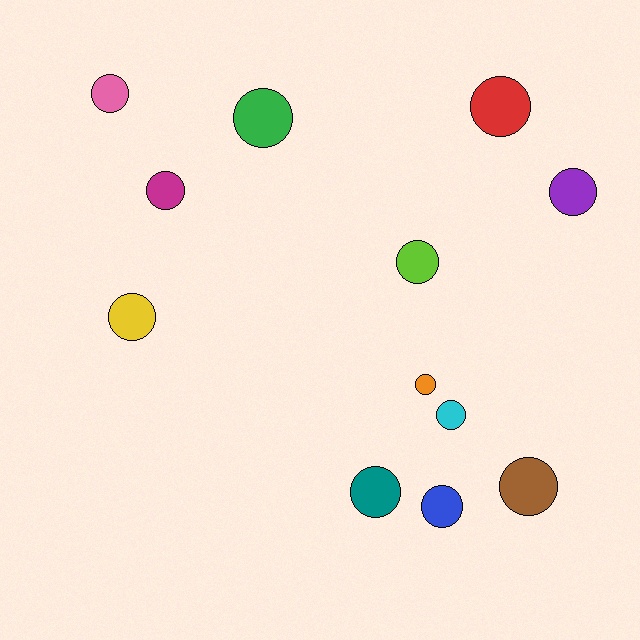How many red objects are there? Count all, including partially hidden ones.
There is 1 red object.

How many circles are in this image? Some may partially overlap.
There are 12 circles.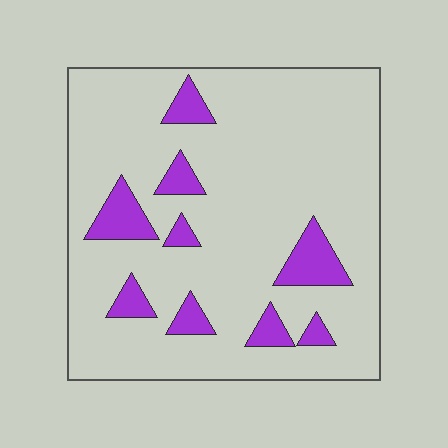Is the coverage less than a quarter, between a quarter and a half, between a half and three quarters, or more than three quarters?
Less than a quarter.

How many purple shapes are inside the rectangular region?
9.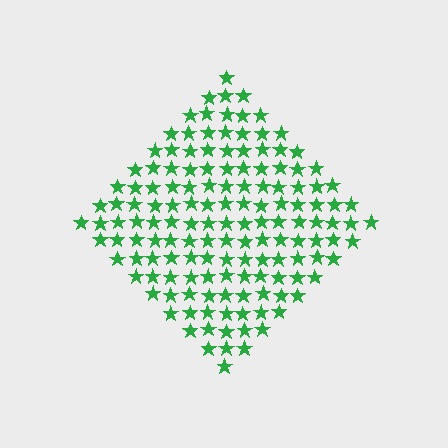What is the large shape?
The large shape is a diamond.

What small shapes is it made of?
It is made of small stars.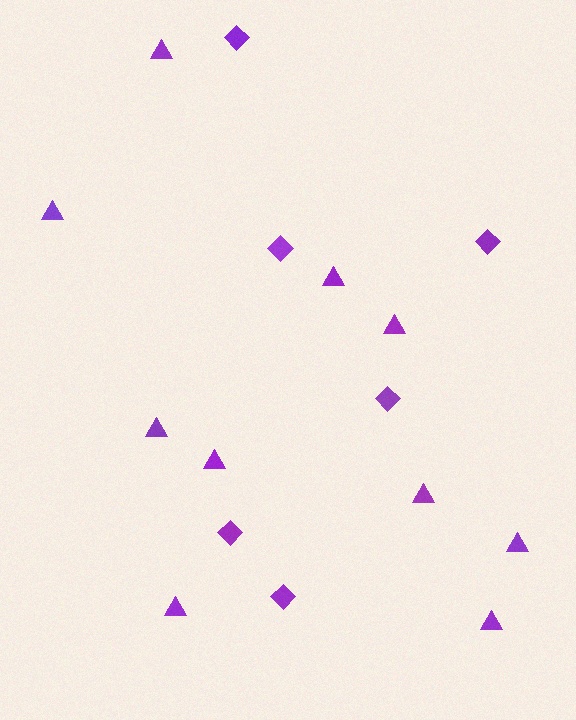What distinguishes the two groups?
There are 2 groups: one group of triangles (10) and one group of diamonds (6).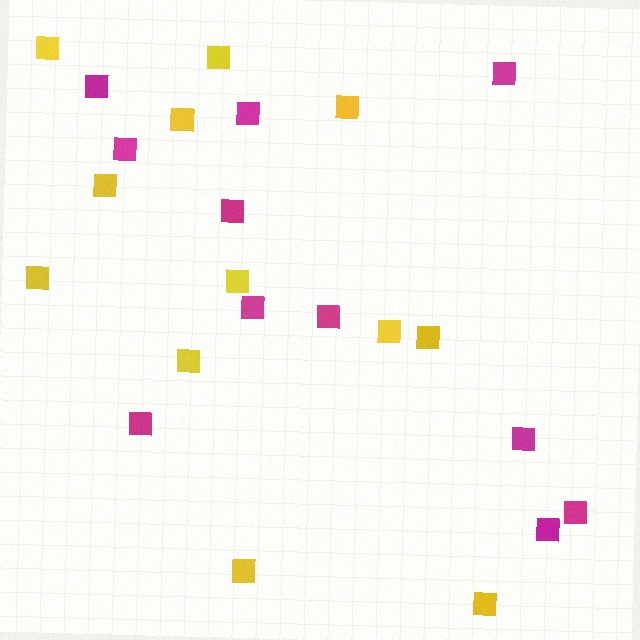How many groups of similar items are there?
There are 2 groups: one group of yellow squares (12) and one group of magenta squares (11).